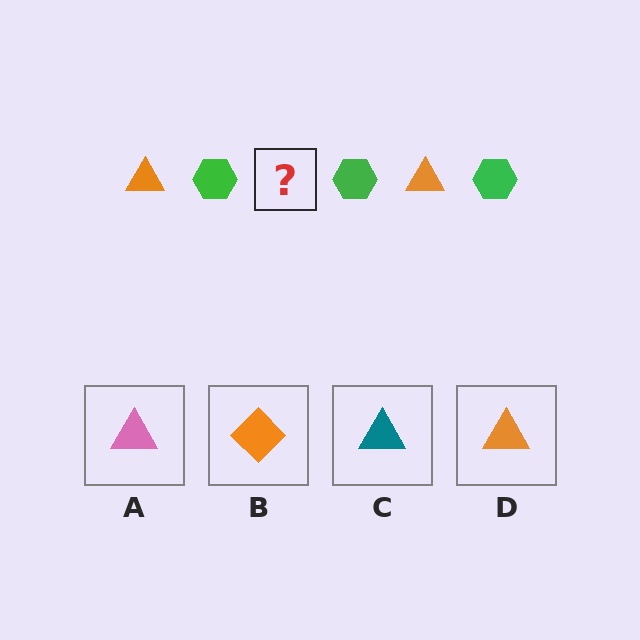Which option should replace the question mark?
Option D.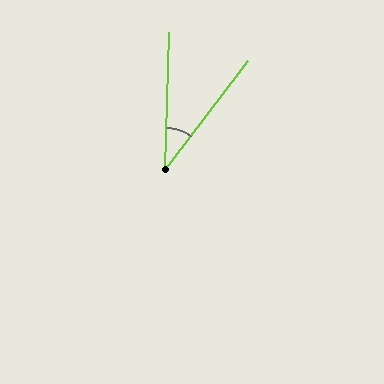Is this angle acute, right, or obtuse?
It is acute.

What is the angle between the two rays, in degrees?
Approximately 35 degrees.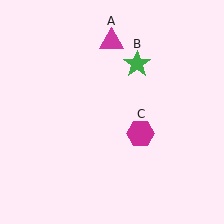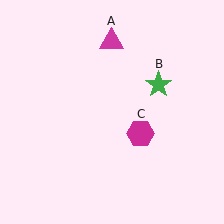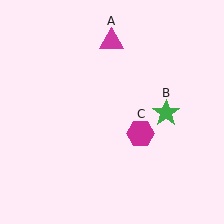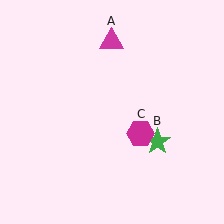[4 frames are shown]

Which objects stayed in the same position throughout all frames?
Magenta triangle (object A) and magenta hexagon (object C) remained stationary.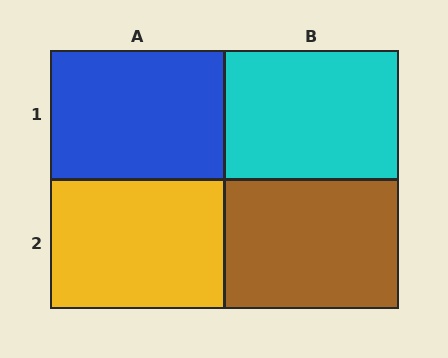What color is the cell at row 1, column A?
Blue.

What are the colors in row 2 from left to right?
Yellow, brown.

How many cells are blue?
1 cell is blue.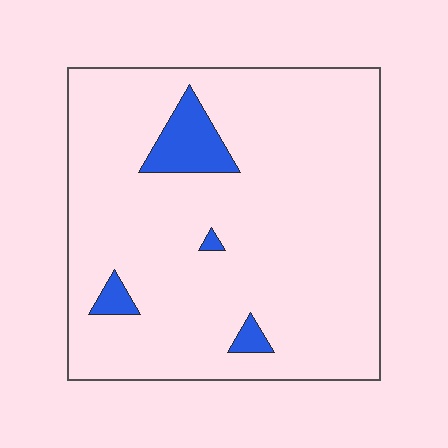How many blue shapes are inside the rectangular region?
4.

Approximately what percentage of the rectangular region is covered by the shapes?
Approximately 5%.